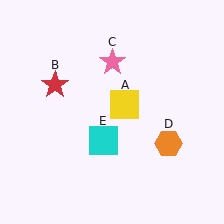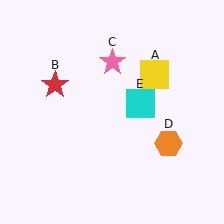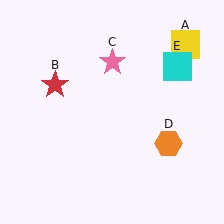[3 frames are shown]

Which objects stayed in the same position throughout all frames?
Red star (object B) and pink star (object C) and orange hexagon (object D) remained stationary.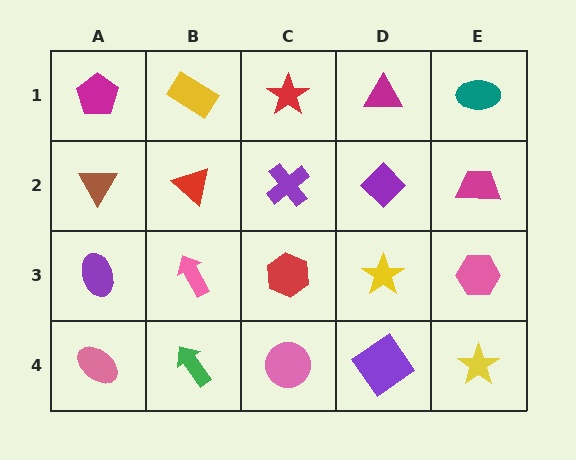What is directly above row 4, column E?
A pink hexagon.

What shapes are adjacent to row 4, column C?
A red hexagon (row 3, column C), a green arrow (row 4, column B), a purple diamond (row 4, column D).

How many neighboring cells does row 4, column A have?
2.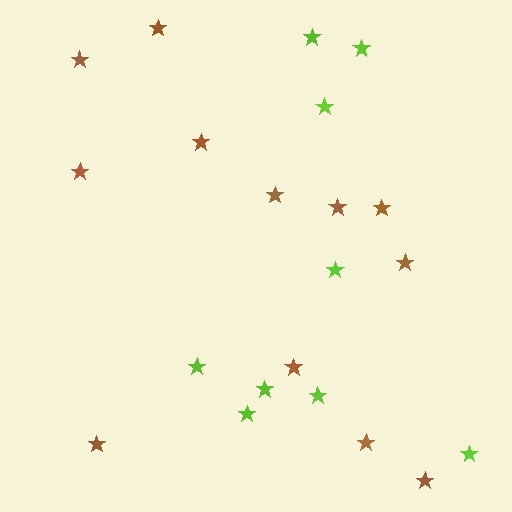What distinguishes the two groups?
There are 2 groups: one group of brown stars (12) and one group of lime stars (9).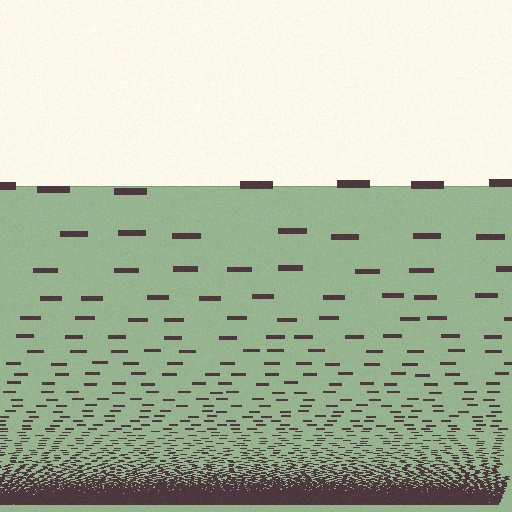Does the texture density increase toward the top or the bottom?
Density increases toward the bottom.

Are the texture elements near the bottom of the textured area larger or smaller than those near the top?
Smaller. The gradient is inverted — elements near the bottom are smaller and denser.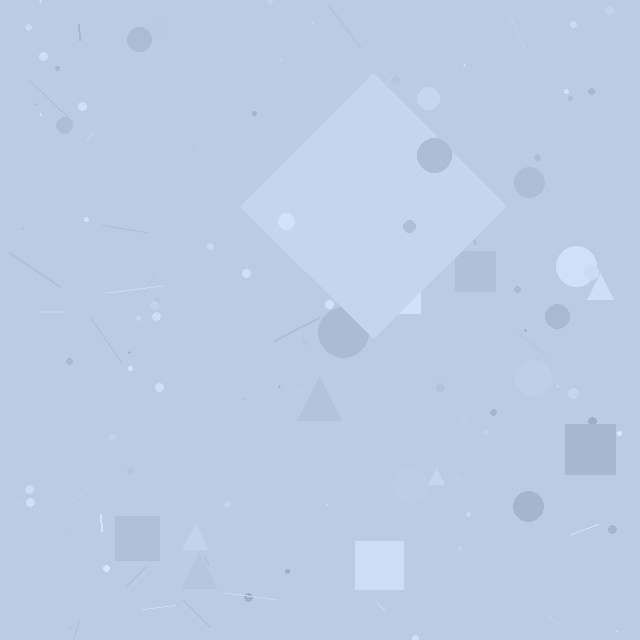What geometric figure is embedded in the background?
A diamond is embedded in the background.